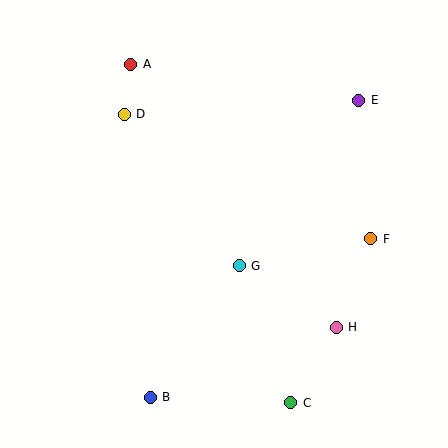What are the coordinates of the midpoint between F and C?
The midpoint between F and C is at (331, 321).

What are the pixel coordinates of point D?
Point D is at (124, 114).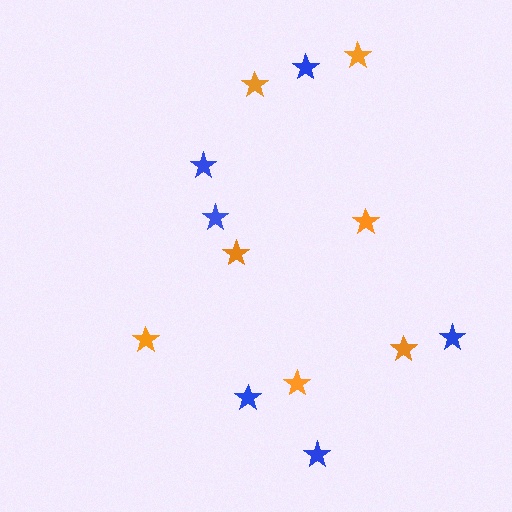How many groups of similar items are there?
There are 2 groups: one group of orange stars (7) and one group of blue stars (6).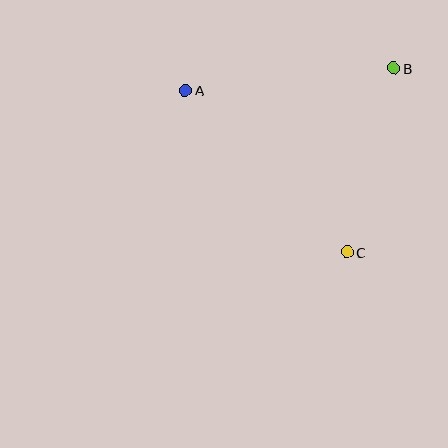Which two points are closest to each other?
Points B and C are closest to each other.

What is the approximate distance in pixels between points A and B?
The distance between A and B is approximately 210 pixels.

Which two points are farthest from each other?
Points A and C are farthest from each other.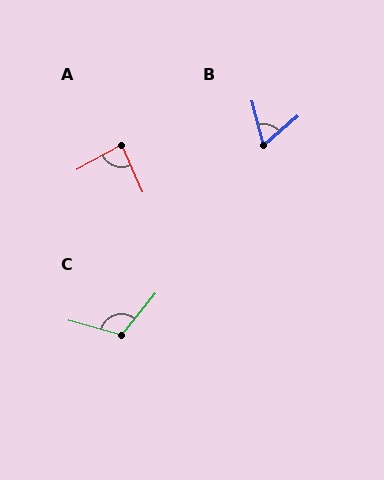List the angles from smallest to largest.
B (64°), A (85°), C (114°).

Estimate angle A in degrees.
Approximately 85 degrees.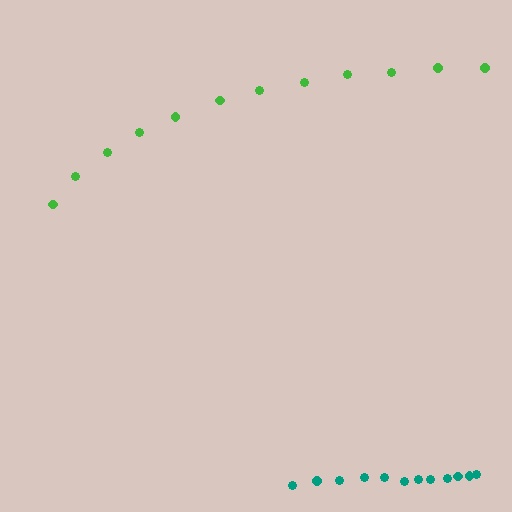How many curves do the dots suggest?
There are 2 distinct paths.